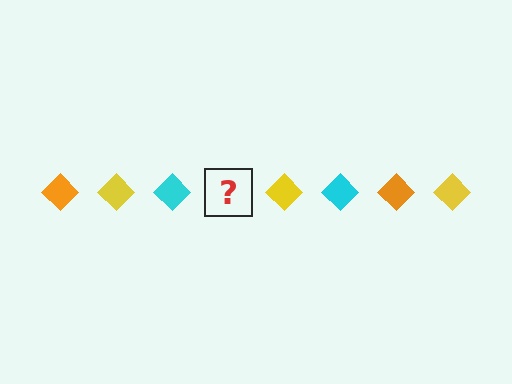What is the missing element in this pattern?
The missing element is an orange diamond.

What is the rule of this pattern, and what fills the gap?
The rule is that the pattern cycles through orange, yellow, cyan diamonds. The gap should be filled with an orange diamond.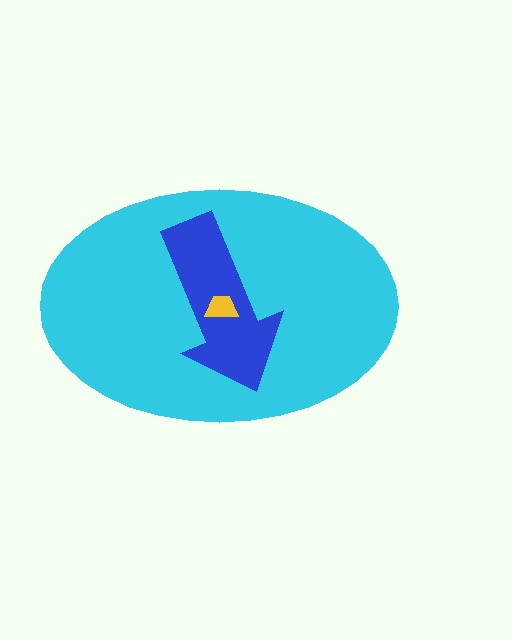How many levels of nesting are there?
3.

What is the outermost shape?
The cyan ellipse.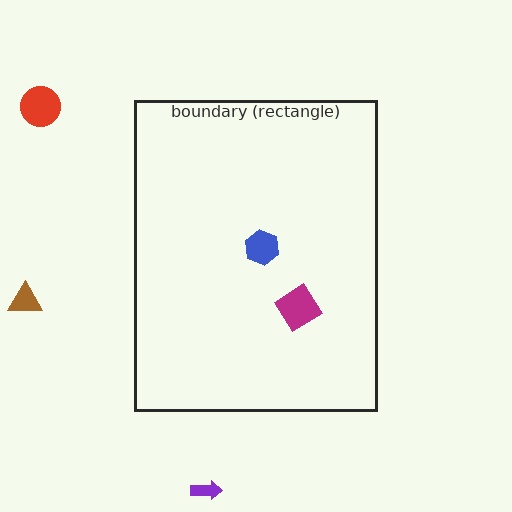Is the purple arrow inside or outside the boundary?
Outside.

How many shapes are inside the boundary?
2 inside, 3 outside.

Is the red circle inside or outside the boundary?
Outside.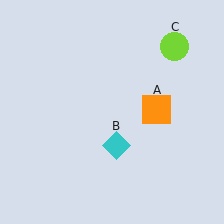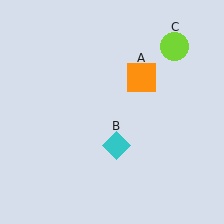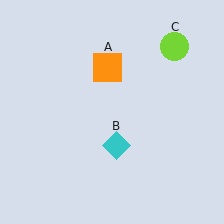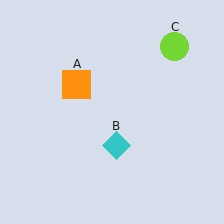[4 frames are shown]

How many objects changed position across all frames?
1 object changed position: orange square (object A).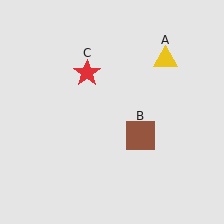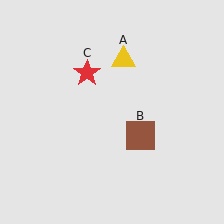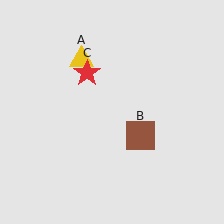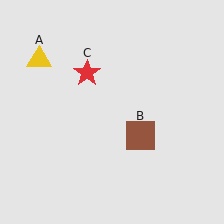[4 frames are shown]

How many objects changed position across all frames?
1 object changed position: yellow triangle (object A).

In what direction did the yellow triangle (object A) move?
The yellow triangle (object A) moved left.